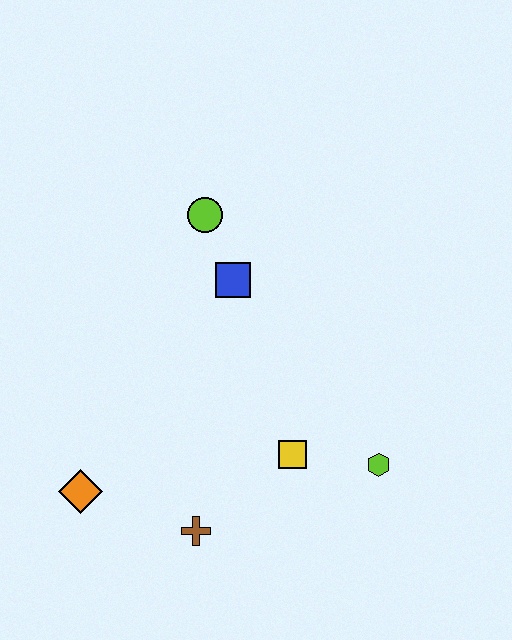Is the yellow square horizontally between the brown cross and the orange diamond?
No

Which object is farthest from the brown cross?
The lime circle is farthest from the brown cross.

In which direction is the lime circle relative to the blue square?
The lime circle is above the blue square.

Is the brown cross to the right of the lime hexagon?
No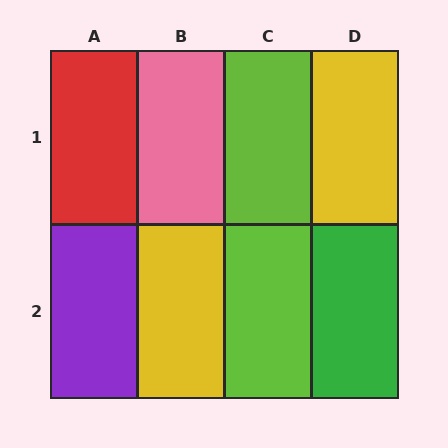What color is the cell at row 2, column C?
Lime.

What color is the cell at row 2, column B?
Yellow.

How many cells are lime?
2 cells are lime.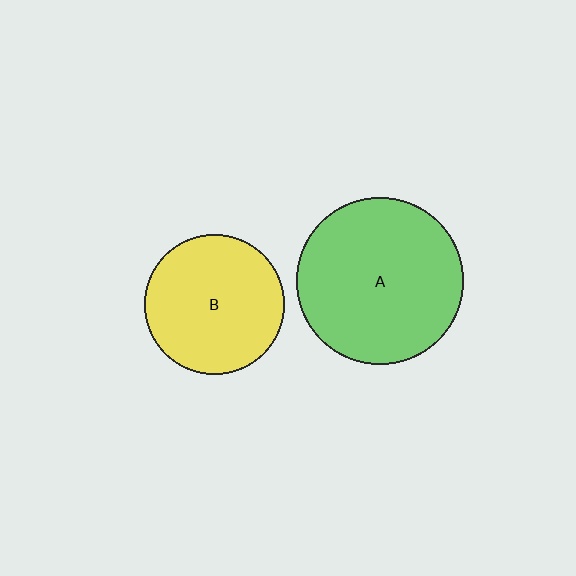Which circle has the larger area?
Circle A (green).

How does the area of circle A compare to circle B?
Approximately 1.4 times.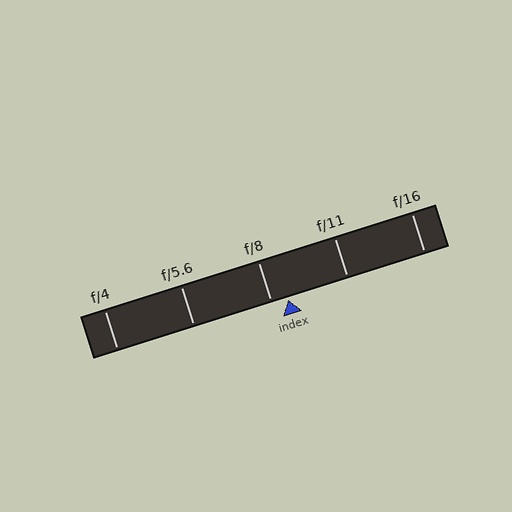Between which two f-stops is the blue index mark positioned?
The index mark is between f/8 and f/11.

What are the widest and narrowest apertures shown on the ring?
The widest aperture shown is f/4 and the narrowest is f/16.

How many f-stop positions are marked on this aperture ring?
There are 5 f-stop positions marked.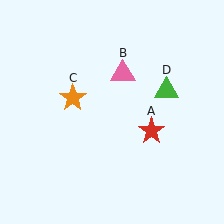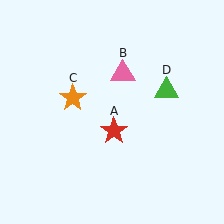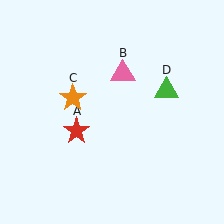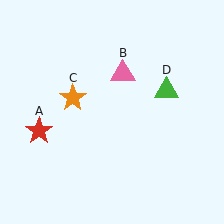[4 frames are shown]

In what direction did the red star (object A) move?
The red star (object A) moved left.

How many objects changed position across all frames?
1 object changed position: red star (object A).